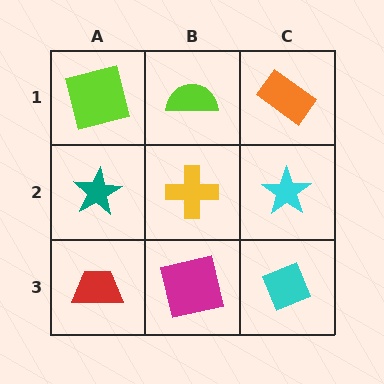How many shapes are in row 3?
3 shapes.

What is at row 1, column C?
An orange rectangle.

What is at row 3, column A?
A red trapezoid.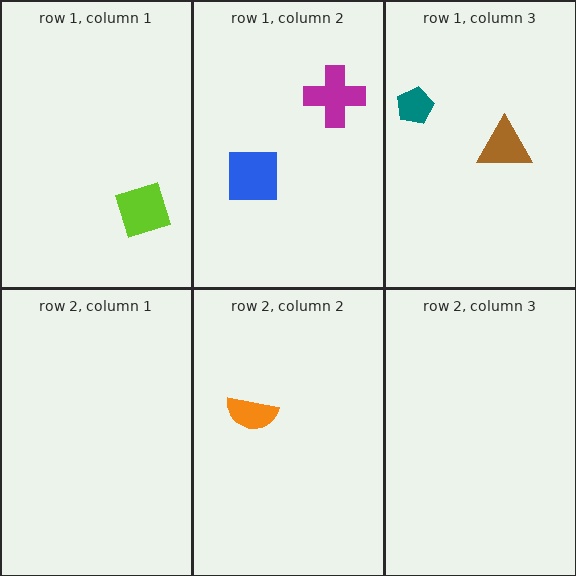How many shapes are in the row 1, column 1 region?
1.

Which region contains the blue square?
The row 1, column 2 region.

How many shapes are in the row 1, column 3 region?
2.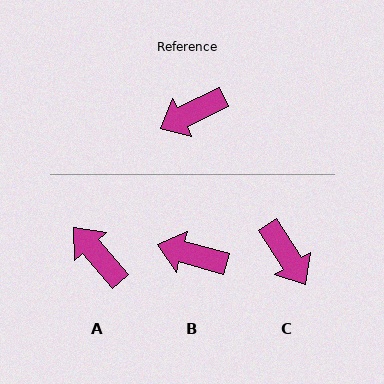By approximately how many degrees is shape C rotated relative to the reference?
Approximately 96 degrees counter-clockwise.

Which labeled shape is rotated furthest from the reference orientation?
C, about 96 degrees away.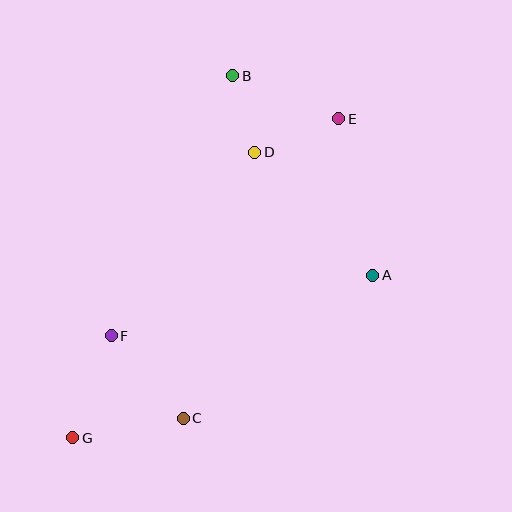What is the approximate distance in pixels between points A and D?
The distance between A and D is approximately 170 pixels.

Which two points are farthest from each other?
Points E and G are farthest from each other.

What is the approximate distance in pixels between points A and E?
The distance between A and E is approximately 160 pixels.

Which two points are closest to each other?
Points B and D are closest to each other.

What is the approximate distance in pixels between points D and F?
The distance between D and F is approximately 233 pixels.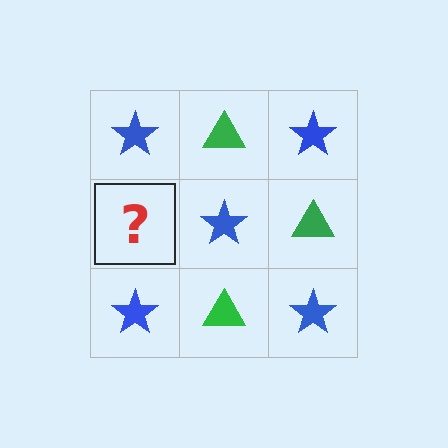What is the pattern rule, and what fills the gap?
The rule is that it alternates blue star and green triangle in a checkerboard pattern. The gap should be filled with a green triangle.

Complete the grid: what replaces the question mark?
The question mark should be replaced with a green triangle.